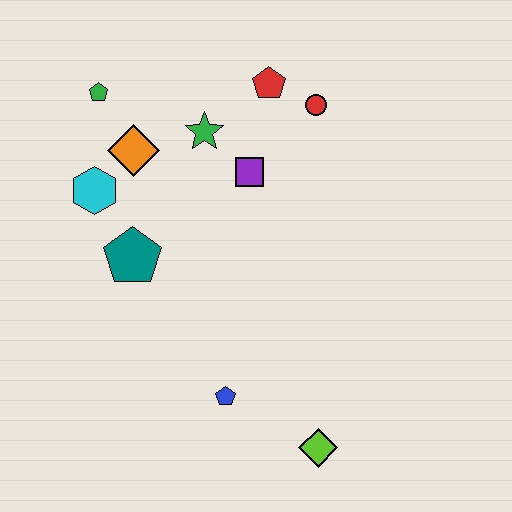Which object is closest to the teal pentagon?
The cyan hexagon is closest to the teal pentagon.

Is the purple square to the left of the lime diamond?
Yes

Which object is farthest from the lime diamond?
The green pentagon is farthest from the lime diamond.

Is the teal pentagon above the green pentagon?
No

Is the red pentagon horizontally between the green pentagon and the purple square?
No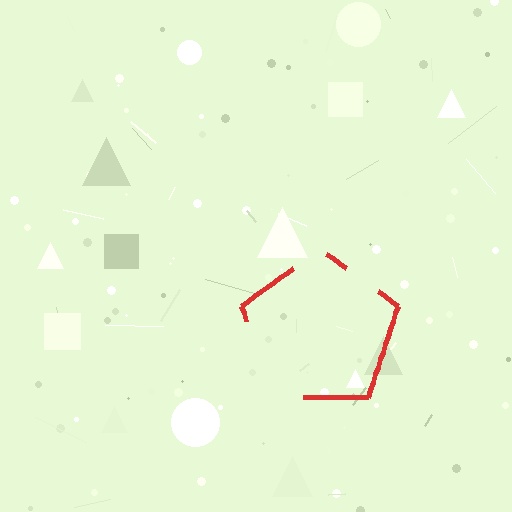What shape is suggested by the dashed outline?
The dashed outline suggests a pentagon.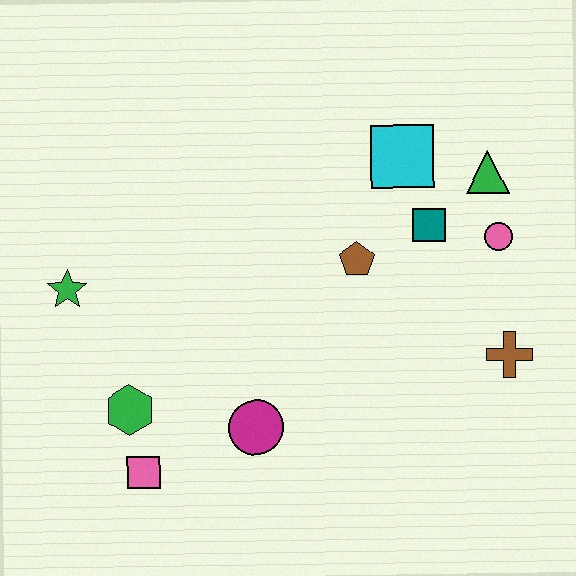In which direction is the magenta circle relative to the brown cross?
The magenta circle is to the left of the brown cross.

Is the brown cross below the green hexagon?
No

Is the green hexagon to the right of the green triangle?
No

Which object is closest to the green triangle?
The pink circle is closest to the green triangle.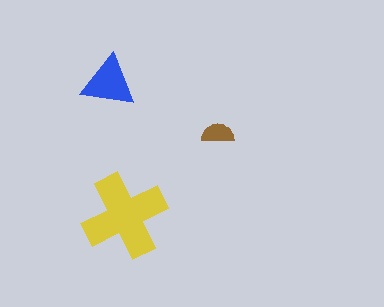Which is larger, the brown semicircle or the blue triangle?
The blue triangle.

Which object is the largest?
The yellow cross.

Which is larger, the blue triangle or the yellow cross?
The yellow cross.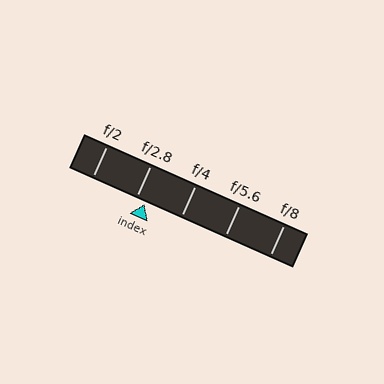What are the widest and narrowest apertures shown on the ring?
The widest aperture shown is f/2 and the narrowest is f/8.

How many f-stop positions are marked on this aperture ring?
There are 5 f-stop positions marked.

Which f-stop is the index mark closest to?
The index mark is closest to f/2.8.